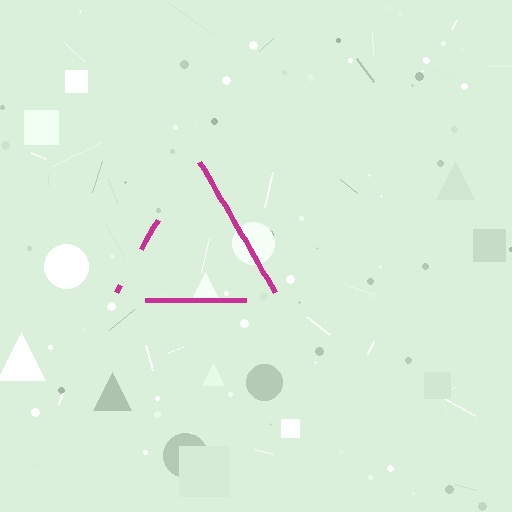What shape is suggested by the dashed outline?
The dashed outline suggests a triangle.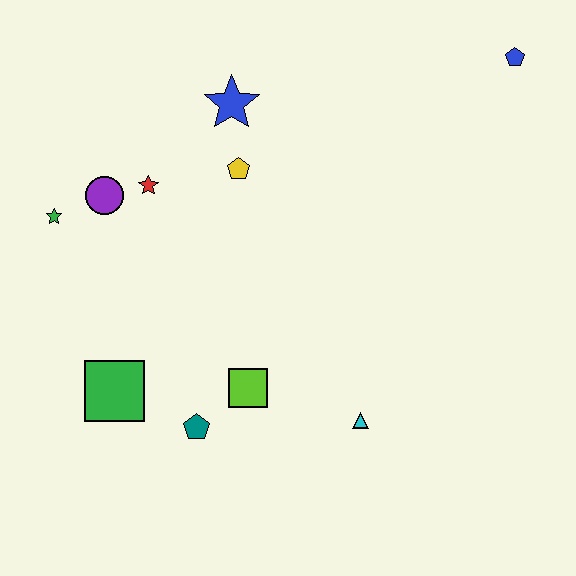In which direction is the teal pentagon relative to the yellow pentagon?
The teal pentagon is below the yellow pentagon.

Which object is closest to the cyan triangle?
The lime square is closest to the cyan triangle.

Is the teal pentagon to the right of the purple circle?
Yes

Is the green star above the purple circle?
No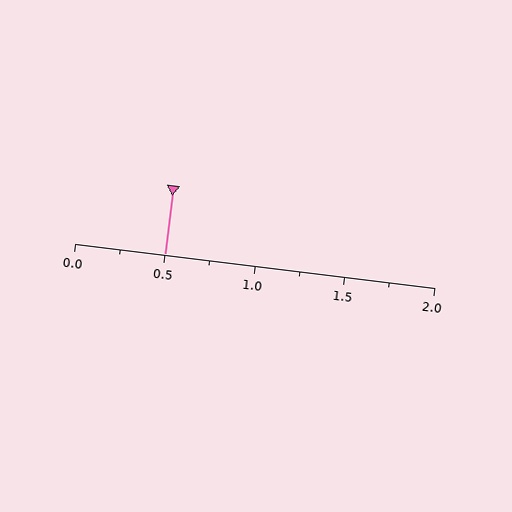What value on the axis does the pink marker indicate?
The marker indicates approximately 0.5.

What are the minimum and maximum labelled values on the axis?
The axis runs from 0.0 to 2.0.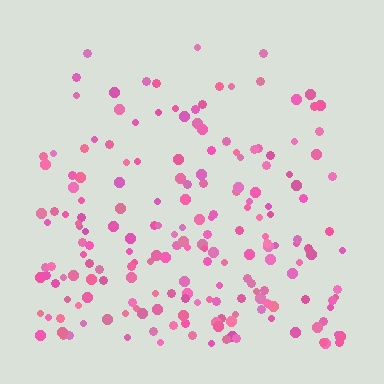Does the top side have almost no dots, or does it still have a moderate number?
Still a moderate number, just noticeably fewer than the bottom.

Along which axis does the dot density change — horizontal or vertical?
Vertical.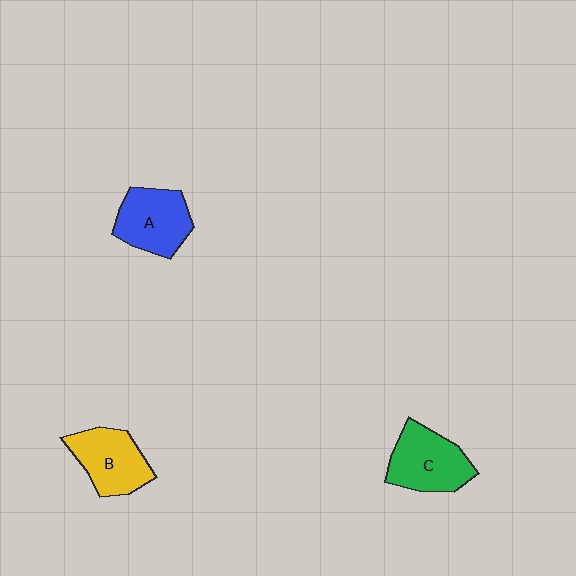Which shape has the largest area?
Shape C (green).